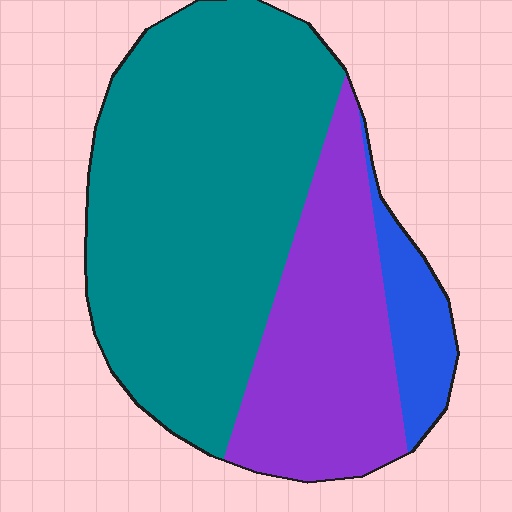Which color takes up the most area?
Teal, at roughly 60%.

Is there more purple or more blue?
Purple.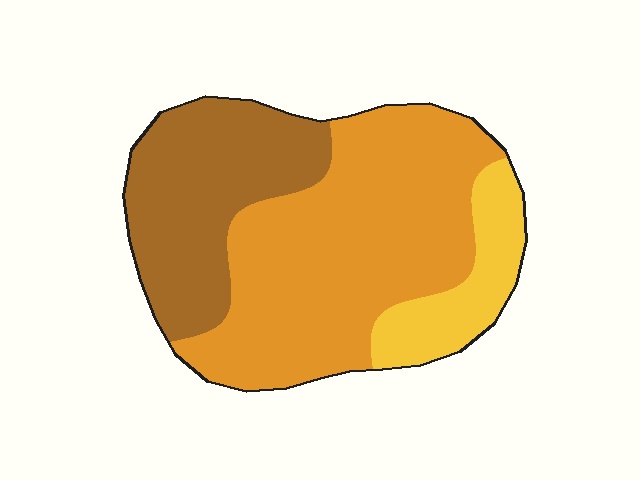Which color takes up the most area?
Orange, at roughly 55%.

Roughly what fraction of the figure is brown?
Brown takes up about one third (1/3) of the figure.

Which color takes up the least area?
Yellow, at roughly 15%.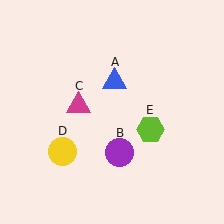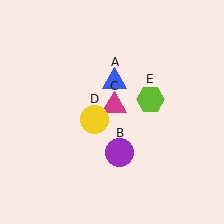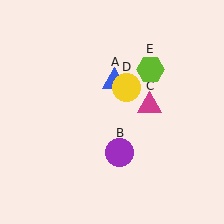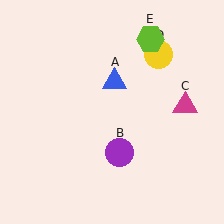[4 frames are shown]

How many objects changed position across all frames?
3 objects changed position: magenta triangle (object C), yellow circle (object D), lime hexagon (object E).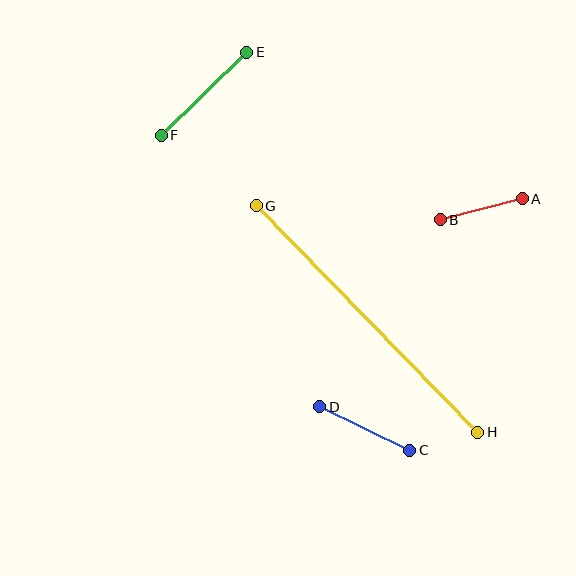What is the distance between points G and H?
The distance is approximately 316 pixels.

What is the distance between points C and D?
The distance is approximately 100 pixels.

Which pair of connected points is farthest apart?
Points G and H are farthest apart.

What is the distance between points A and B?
The distance is approximately 85 pixels.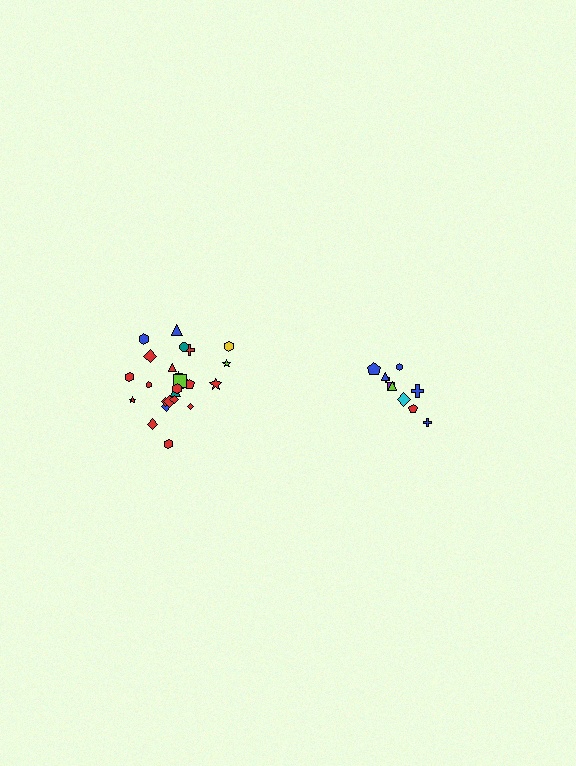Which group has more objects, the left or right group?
The left group.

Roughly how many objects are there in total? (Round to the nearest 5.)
Roughly 35 objects in total.